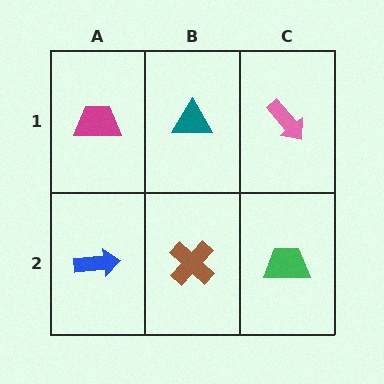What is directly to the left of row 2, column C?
A brown cross.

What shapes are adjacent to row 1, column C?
A green trapezoid (row 2, column C), a teal triangle (row 1, column B).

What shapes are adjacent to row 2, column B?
A teal triangle (row 1, column B), a blue arrow (row 2, column A), a green trapezoid (row 2, column C).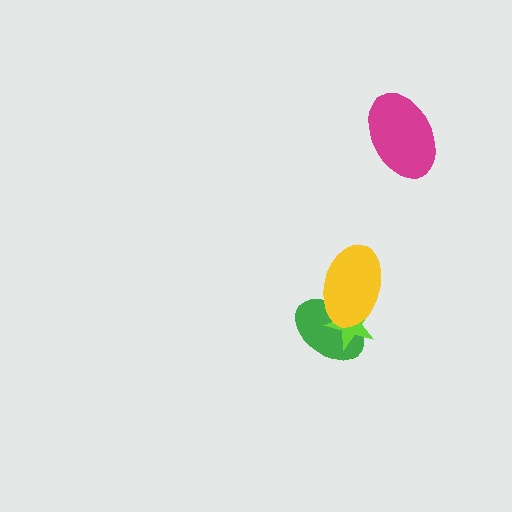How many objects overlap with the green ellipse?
2 objects overlap with the green ellipse.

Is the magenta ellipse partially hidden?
No, no other shape covers it.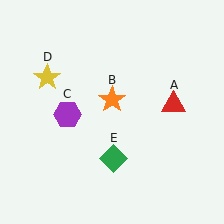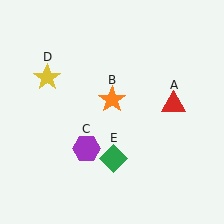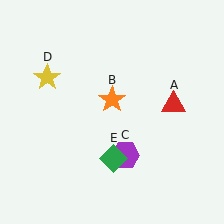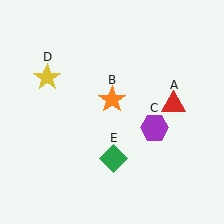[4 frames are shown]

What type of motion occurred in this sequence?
The purple hexagon (object C) rotated counterclockwise around the center of the scene.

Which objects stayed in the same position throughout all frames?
Red triangle (object A) and orange star (object B) and yellow star (object D) and green diamond (object E) remained stationary.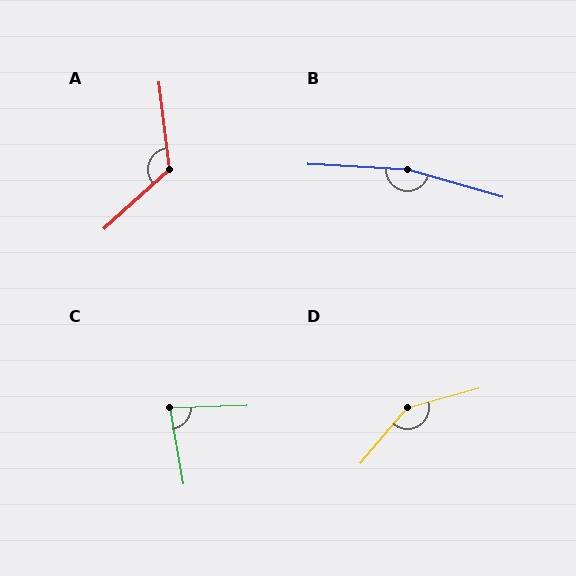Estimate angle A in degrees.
Approximately 126 degrees.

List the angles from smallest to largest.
C (82°), A (126°), D (145°), B (167°).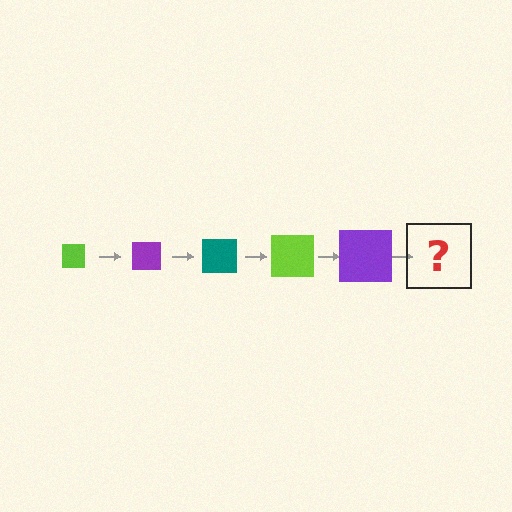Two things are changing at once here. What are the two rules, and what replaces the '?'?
The two rules are that the square grows larger each step and the color cycles through lime, purple, and teal. The '?' should be a teal square, larger than the previous one.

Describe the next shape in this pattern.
It should be a teal square, larger than the previous one.